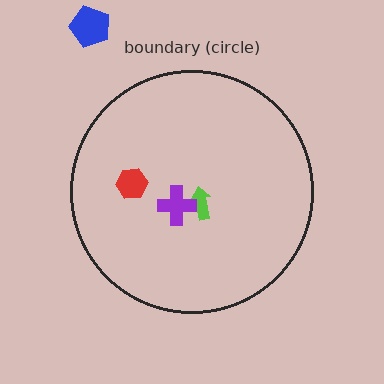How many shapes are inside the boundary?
3 inside, 1 outside.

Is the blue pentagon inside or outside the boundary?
Outside.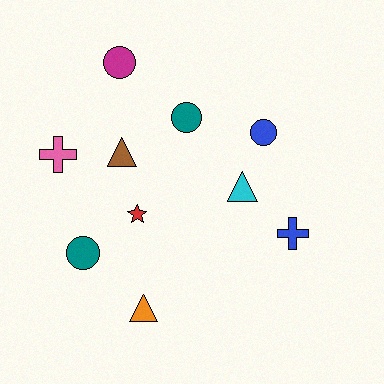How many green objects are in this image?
There are no green objects.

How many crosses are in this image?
There are 2 crosses.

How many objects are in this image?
There are 10 objects.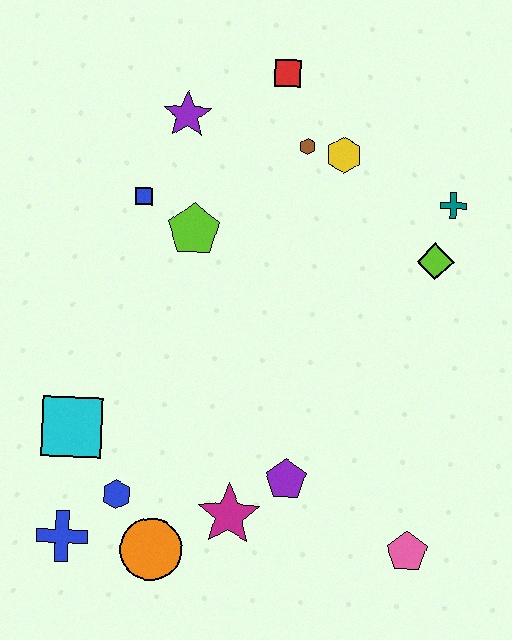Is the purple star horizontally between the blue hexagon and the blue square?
No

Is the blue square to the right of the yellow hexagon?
No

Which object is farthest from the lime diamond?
The blue cross is farthest from the lime diamond.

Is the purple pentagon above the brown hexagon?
No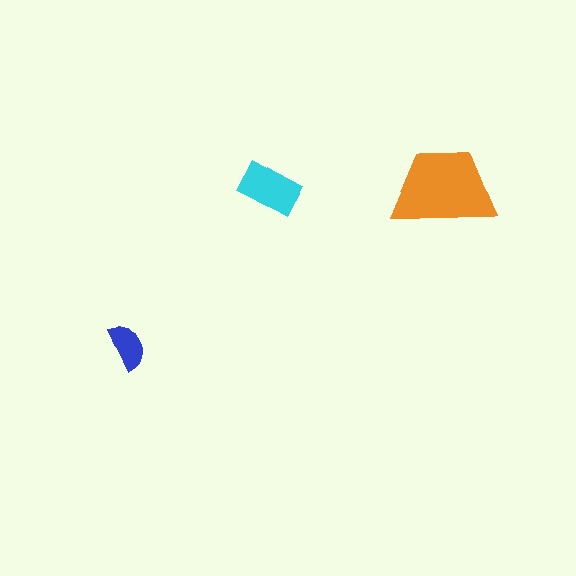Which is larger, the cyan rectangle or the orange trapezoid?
The orange trapezoid.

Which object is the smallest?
The blue semicircle.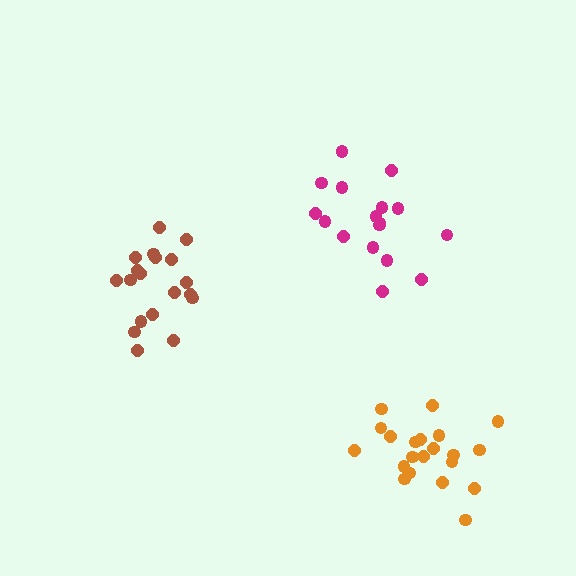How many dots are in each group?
Group 1: 17 dots, Group 2: 19 dots, Group 3: 21 dots (57 total).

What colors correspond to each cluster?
The clusters are colored: magenta, brown, orange.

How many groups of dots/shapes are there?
There are 3 groups.